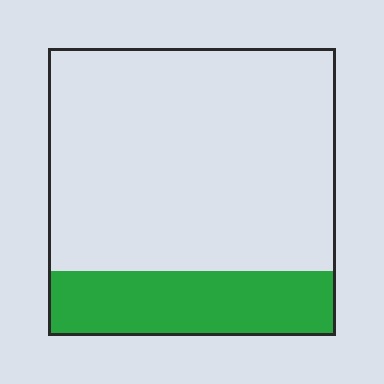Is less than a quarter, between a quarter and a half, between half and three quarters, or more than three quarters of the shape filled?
Less than a quarter.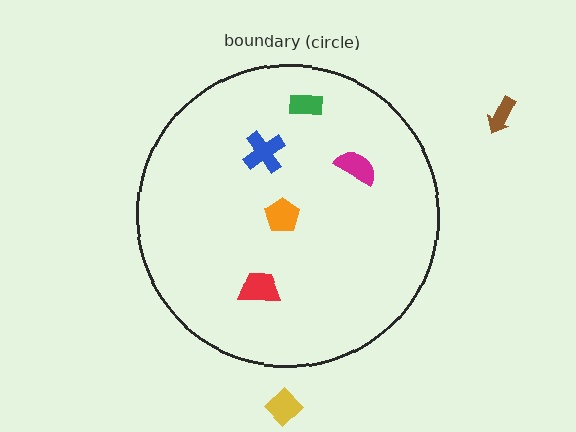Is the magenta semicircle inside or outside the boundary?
Inside.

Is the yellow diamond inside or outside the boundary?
Outside.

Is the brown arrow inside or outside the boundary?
Outside.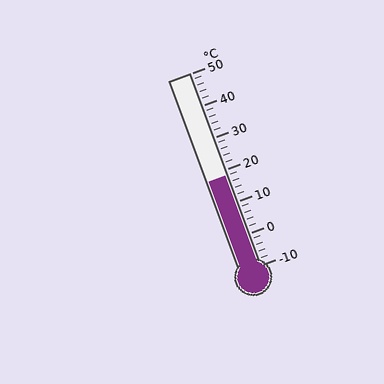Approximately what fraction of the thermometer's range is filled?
The thermometer is filled to approximately 45% of its range.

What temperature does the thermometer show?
The thermometer shows approximately 18°C.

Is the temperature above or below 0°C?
The temperature is above 0°C.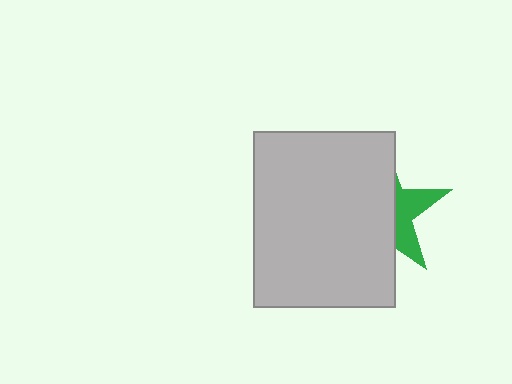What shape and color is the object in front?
The object in front is a light gray rectangle.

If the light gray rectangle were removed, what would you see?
You would see the complete green star.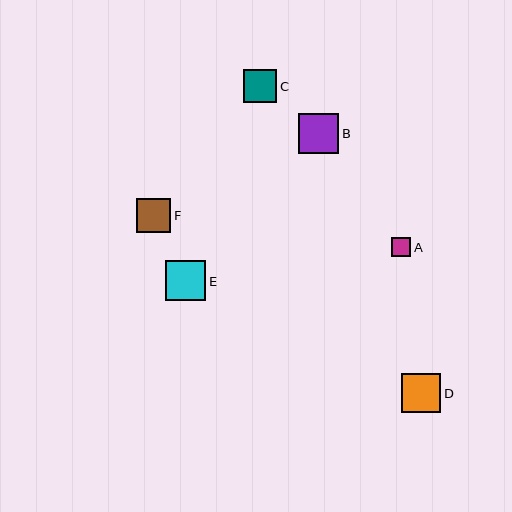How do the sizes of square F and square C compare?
Square F and square C are approximately the same size.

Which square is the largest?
Square E is the largest with a size of approximately 41 pixels.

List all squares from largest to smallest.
From largest to smallest: E, B, D, F, C, A.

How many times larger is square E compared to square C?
Square E is approximately 1.2 times the size of square C.